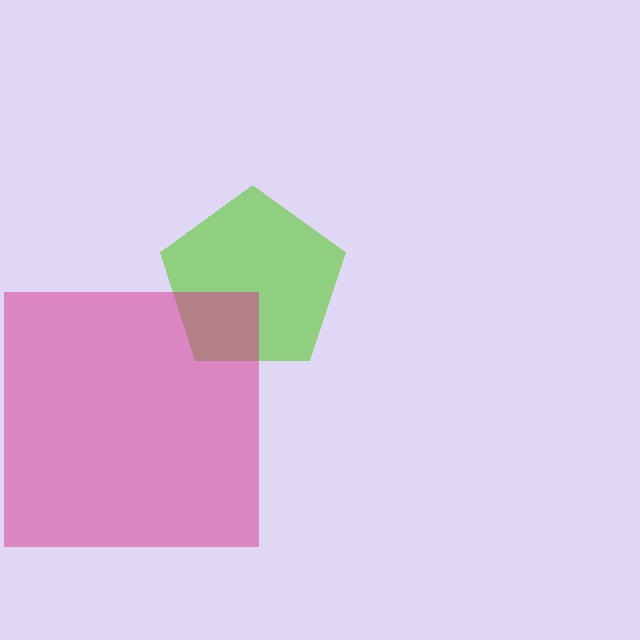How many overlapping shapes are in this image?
There are 2 overlapping shapes in the image.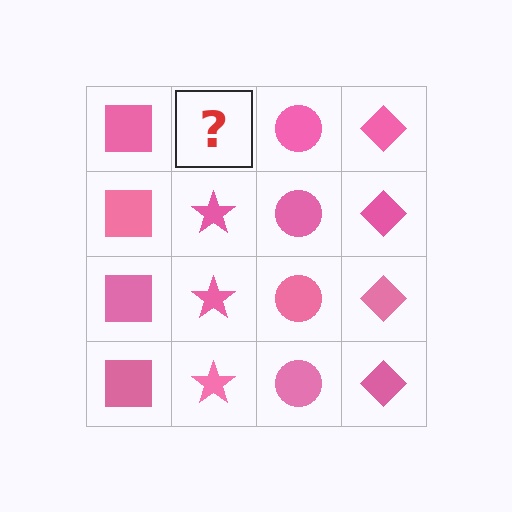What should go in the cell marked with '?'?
The missing cell should contain a pink star.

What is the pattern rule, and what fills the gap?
The rule is that each column has a consistent shape. The gap should be filled with a pink star.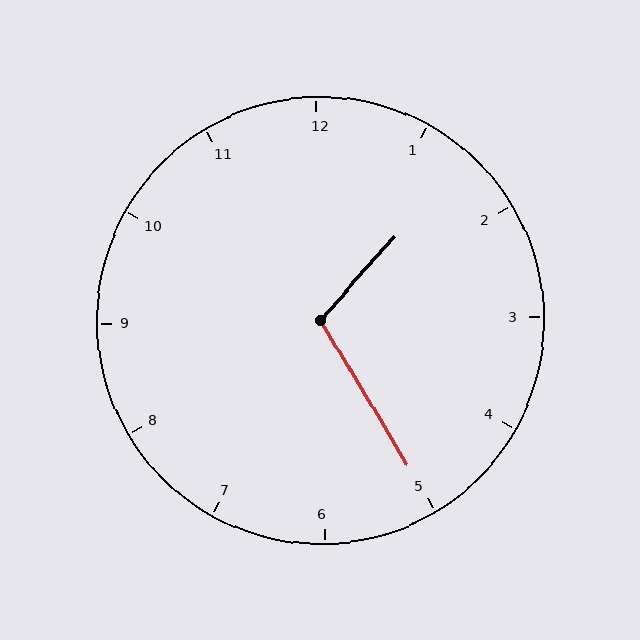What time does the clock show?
1:25.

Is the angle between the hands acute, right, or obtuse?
It is obtuse.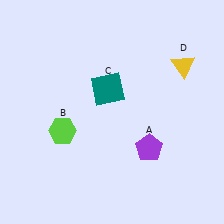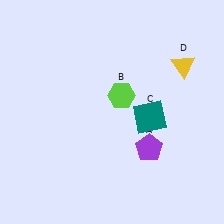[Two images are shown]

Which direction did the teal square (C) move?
The teal square (C) moved right.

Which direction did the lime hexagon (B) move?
The lime hexagon (B) moved right.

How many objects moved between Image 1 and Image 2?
2 objects moved between the two images.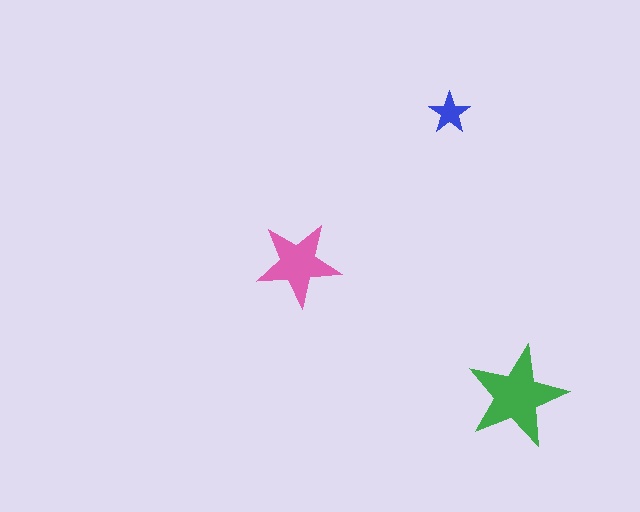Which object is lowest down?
The green star is bottommost.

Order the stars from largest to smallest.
the green one, the pink one, the blue one.